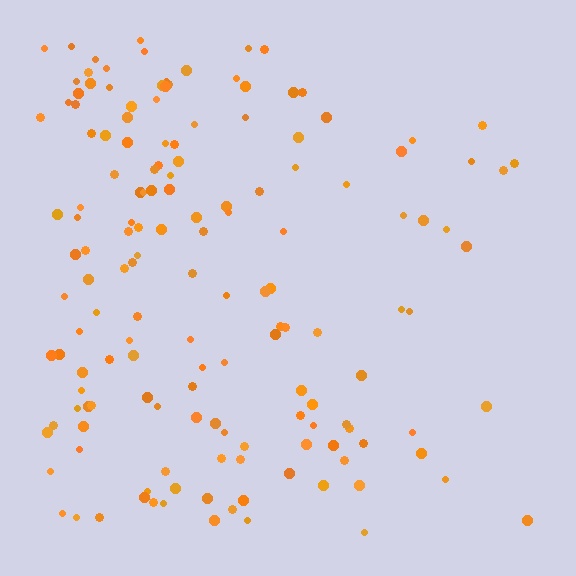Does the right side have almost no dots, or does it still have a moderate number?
Still a moderate number, just noticeably fewer than the left.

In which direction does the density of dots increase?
From right to left, with the left side densest.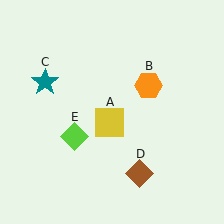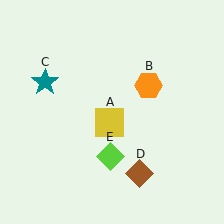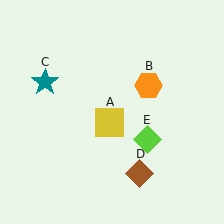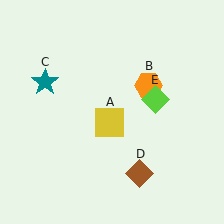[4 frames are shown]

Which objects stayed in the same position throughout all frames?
Yellow square (object A) and orange hexagon (object B) and teal star (object C) and brown diamond (object D) remained stationary.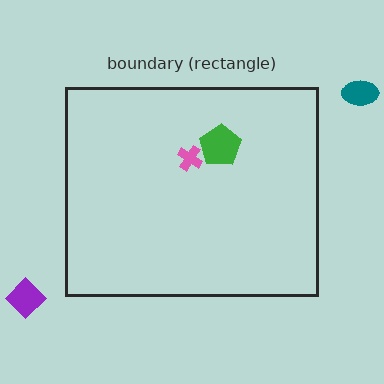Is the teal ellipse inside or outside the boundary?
Outside.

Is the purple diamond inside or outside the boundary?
Outside.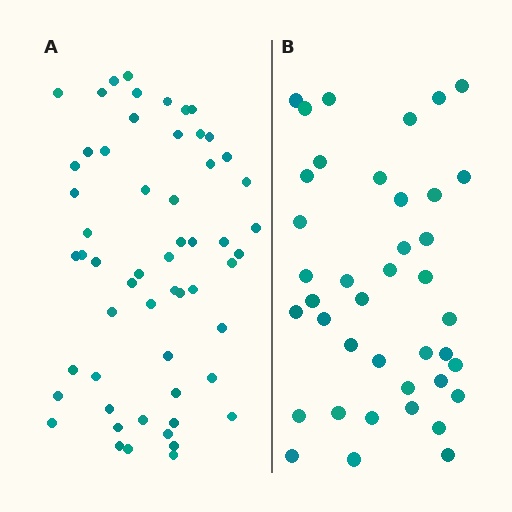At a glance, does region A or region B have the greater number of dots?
Region A (the left region) has more dots.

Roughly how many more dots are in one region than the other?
Region A has approximately 15 more dots than region B.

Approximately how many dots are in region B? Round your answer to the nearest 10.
About 40 dots.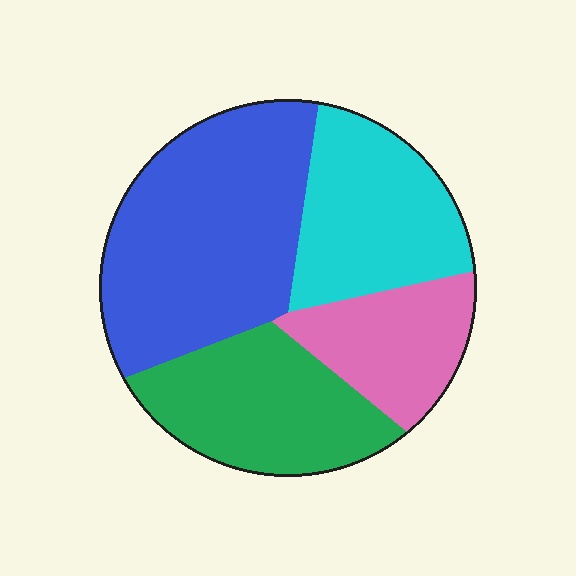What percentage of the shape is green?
Green takes up less than a quarter of the shape.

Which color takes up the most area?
Blue, at roughly 40%.